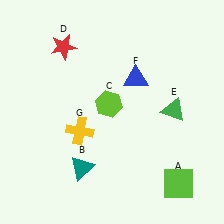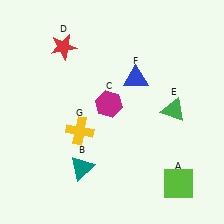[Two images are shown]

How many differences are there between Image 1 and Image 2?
There is 1 difference between the two images.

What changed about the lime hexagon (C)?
In Image 1, C is lime. In Image 2, it changed to magenta.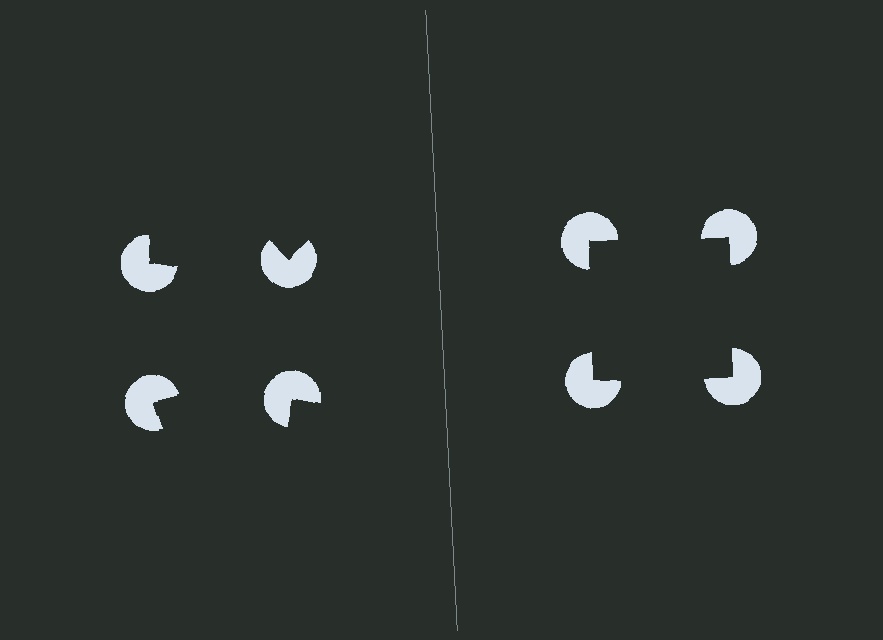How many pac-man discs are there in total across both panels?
8 — 4 on each side.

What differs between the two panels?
The pac-man discs are positioned identically on both sides; only the wedge orientations differ. On the right they align to a square; on the left they are misaligned.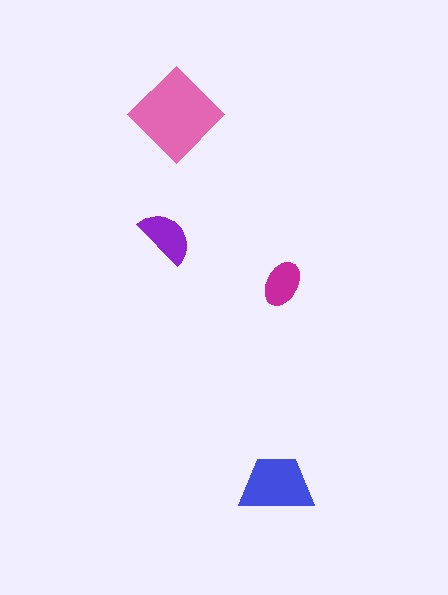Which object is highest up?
The pink diamond is topmost.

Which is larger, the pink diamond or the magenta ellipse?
The pink diamond.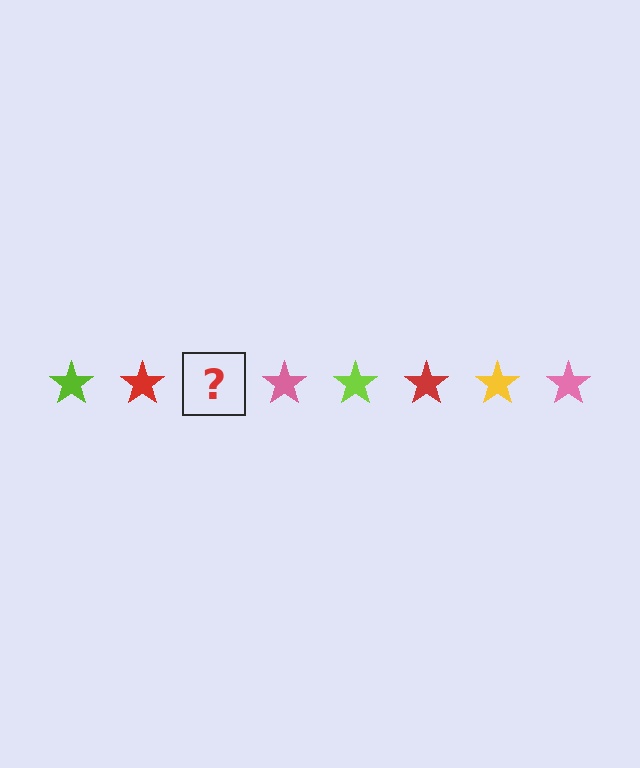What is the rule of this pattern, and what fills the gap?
The rule is that the pattern cycles through lime, red, yellow, pink stars. The gap should be filled with a yellow star.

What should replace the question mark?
The question mark should be replaced with a yellow star.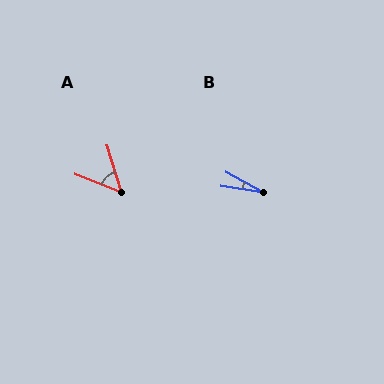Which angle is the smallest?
B, at approximately 20 degrees.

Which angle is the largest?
A, at approximately 52 degrees.